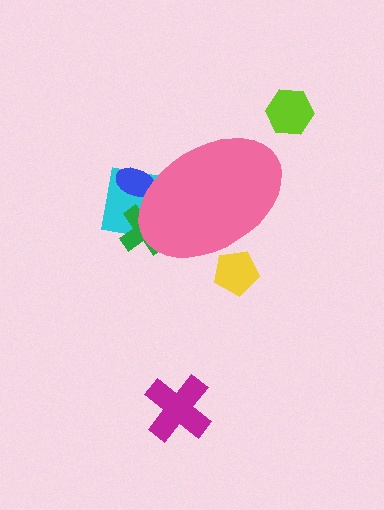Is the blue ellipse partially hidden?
Yes, the blue ellipse is partially hidden behind the pink ellipse.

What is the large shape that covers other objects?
A pink ellipse.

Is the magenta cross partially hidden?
No, the magenta cross is fully visible.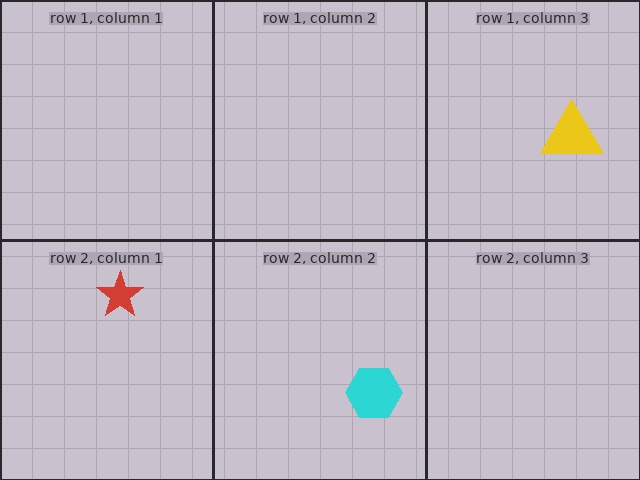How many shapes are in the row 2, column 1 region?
1.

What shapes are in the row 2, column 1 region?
The red star.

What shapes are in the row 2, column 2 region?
The cyan hexagon.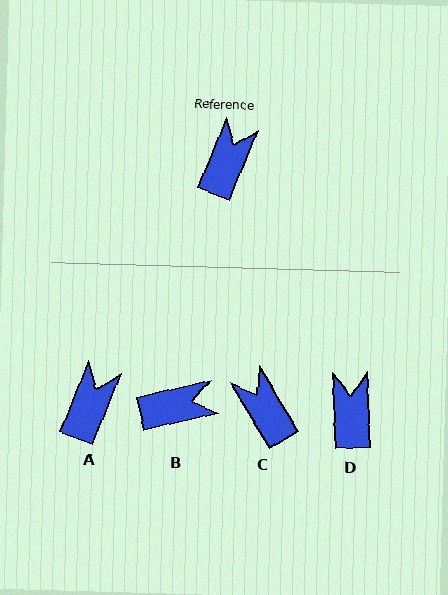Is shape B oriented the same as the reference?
No, it is off by about 55 degrees.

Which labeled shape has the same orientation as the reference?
A.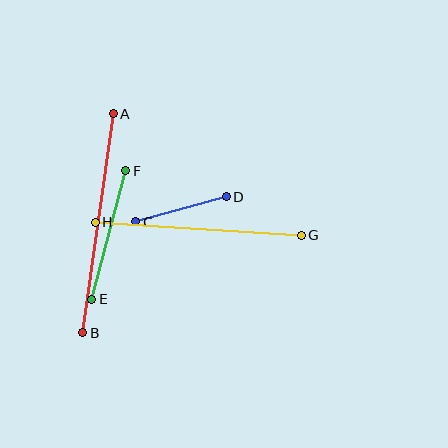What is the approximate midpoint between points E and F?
The midpoint is at approximately (109, 235) pixels.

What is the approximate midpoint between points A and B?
The midpoint is at approximately (98, 223) pixels.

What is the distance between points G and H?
The distance is approximately 206 pixels.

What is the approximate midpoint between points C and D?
The midpoint is at approximately (181, 209) pixels.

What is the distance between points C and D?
The distance is approximately 94 pixels.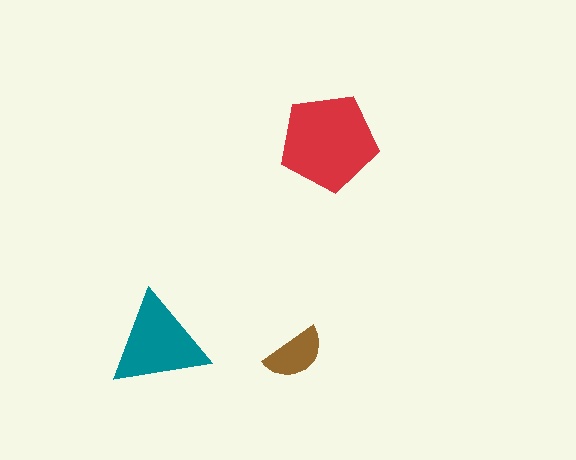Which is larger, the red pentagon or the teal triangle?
The red pentagon.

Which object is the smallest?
The brown semicircle.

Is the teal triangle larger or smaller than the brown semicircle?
Larger.